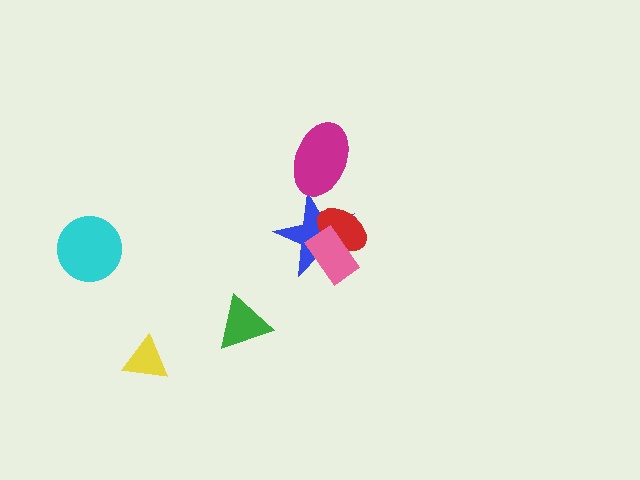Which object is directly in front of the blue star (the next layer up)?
The red ellipse is directly in front of the blue star.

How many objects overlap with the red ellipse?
2 objects overlap with the red ellipse.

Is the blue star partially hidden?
Yes, it is partially covered by another shape.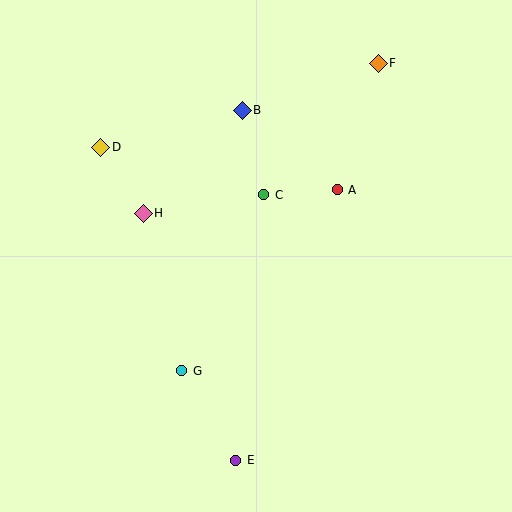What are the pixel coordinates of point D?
Point D is at (101, 147).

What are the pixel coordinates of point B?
Point B is at (242, 110).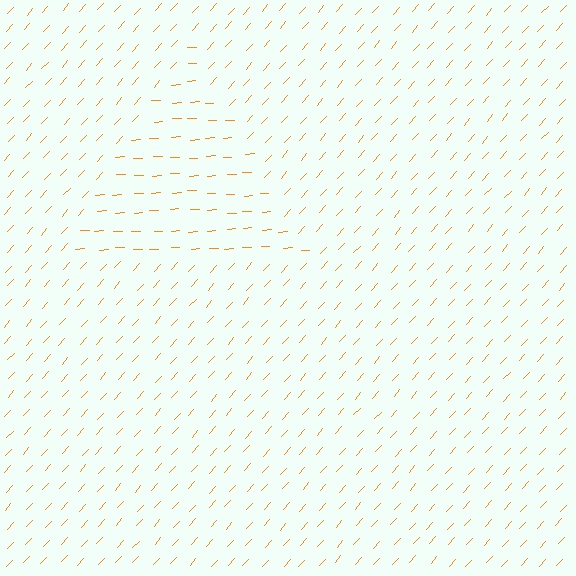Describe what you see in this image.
The image is filled with small orange line segments. A triangle region in the image has lines oriented differently from the surrounding lines, creating a visible texture boundary.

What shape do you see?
I see a triangle.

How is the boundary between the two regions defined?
The boundary is defined purely by a change in line orientation (approximately 45 degrees difference). All lines are the same color and thickness.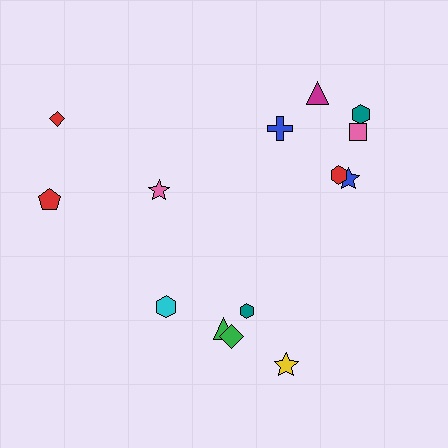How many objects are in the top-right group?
There are 6 objects.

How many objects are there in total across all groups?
There are 14 objects.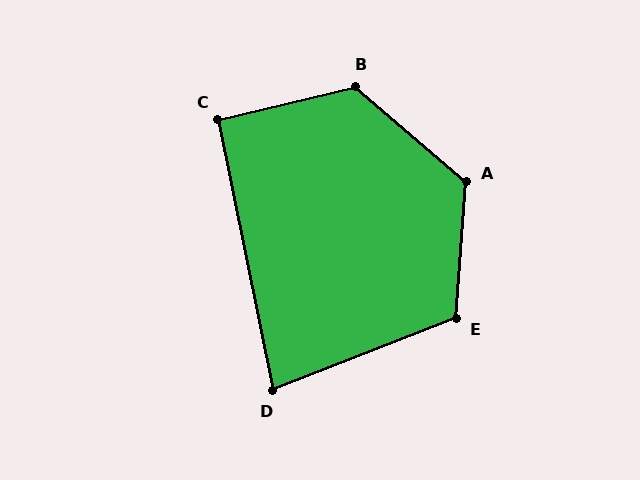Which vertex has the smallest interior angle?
D, at approximately 80 degrees.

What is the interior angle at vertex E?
Approximately 115 degrees (obtuse).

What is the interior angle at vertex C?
Approximately 92 degrees (approximately right).